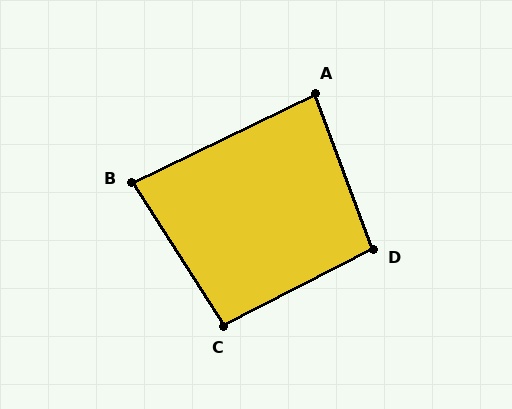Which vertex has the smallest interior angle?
B, at approximately 83 degrees.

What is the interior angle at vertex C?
Approximately 96 degrees (obtuse).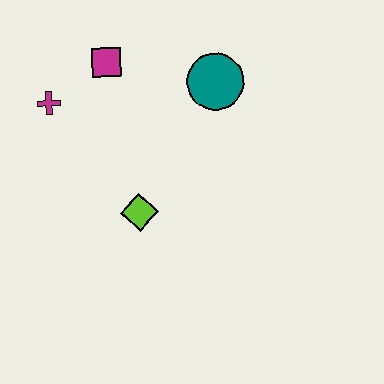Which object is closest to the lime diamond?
The magenta cross is closest to the lime diamond.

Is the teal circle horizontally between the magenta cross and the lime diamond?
No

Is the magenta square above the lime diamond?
Yes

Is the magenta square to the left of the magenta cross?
No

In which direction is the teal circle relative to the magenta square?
The teal circle is to the right of the magenta square.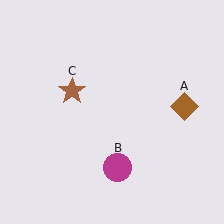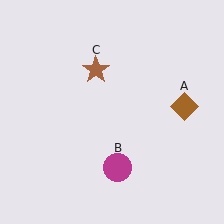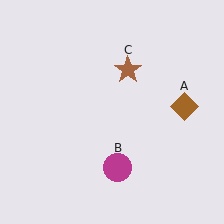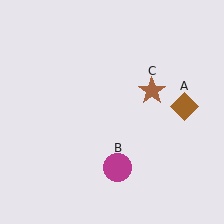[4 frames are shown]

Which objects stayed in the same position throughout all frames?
Brown diamond (object A) and magenta circle (object B) remained stationary.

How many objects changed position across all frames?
1 object changed position: brown star (object C).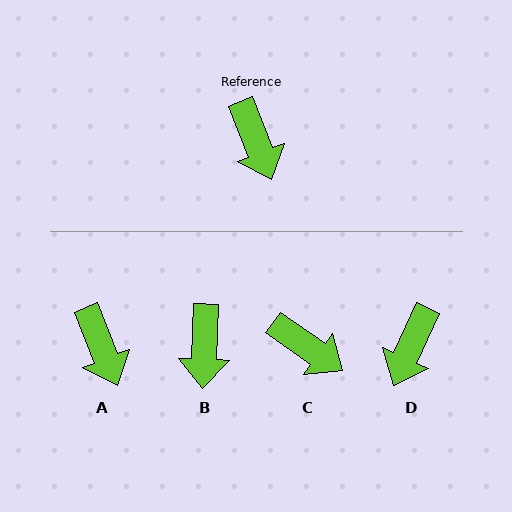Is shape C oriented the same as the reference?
No, it is off by about 33 degrees.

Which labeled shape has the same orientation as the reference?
A.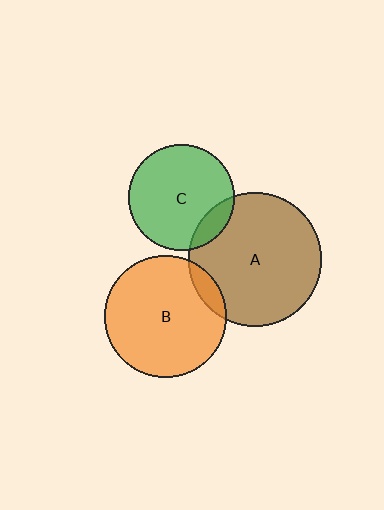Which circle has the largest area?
Circle A (brown).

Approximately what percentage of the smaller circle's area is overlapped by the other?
Approximately 15%.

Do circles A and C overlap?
Yes.